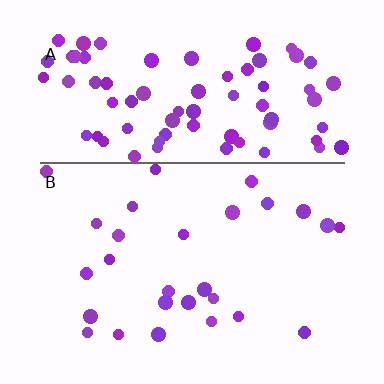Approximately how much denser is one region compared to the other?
Approximately 3.0× — region A over region B.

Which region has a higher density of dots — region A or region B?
A (the top).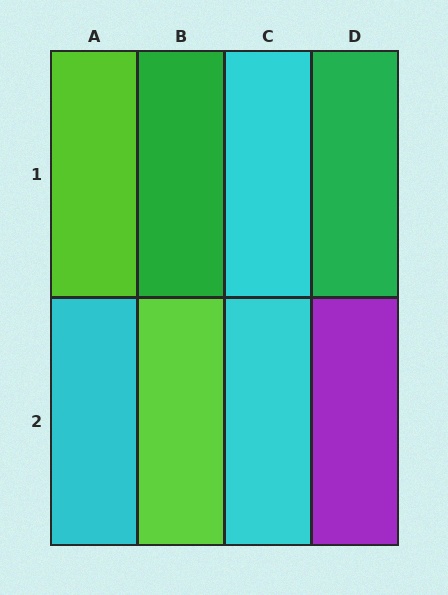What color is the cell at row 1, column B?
Green.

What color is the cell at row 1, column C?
Cyan.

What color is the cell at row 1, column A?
Lime.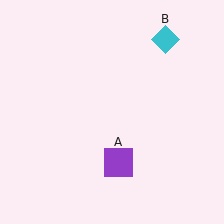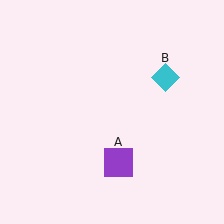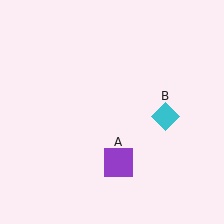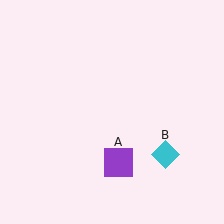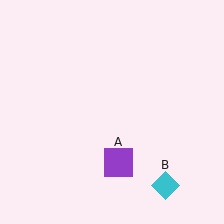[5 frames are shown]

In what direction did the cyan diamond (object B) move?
The cyan diamond (object B) moved down.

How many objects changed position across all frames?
1 object changed position: cyan diamond (object B).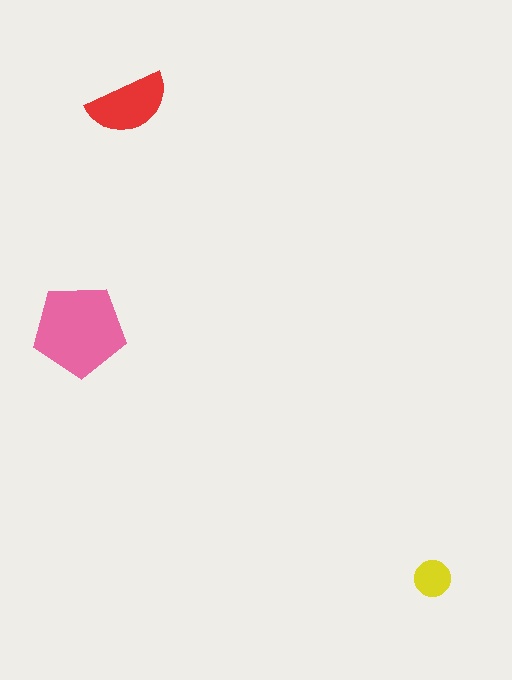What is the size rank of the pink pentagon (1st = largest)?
1st.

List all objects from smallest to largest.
The yellow circle, the red semicircle, the pink pentagon.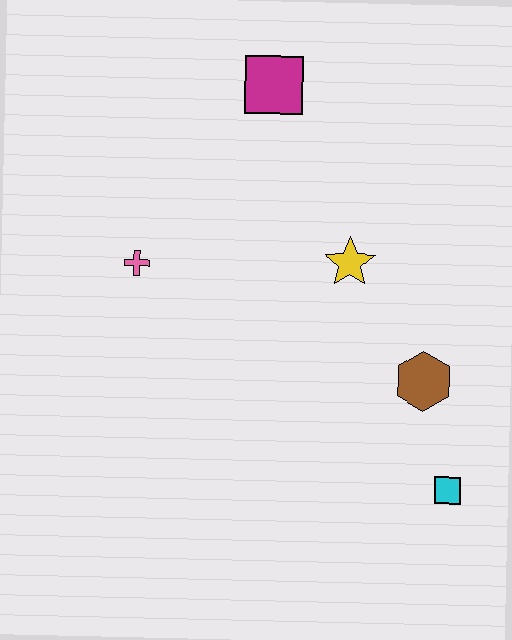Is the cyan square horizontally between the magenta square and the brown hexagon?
No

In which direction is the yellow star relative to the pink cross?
The yellow star is to the right of the pink cross.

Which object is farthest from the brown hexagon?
The magenta square is farthest from the brown hexagon.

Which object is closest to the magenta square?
The yellow star is closest to the magenta square.